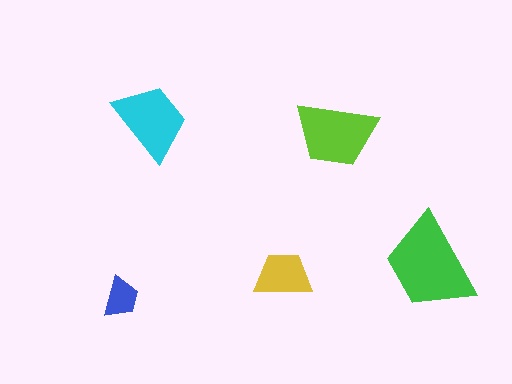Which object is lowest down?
The blue trapezoid is bottommost.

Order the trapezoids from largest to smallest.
the green one, the lime one, the cyan one, the yellow one, the blue one.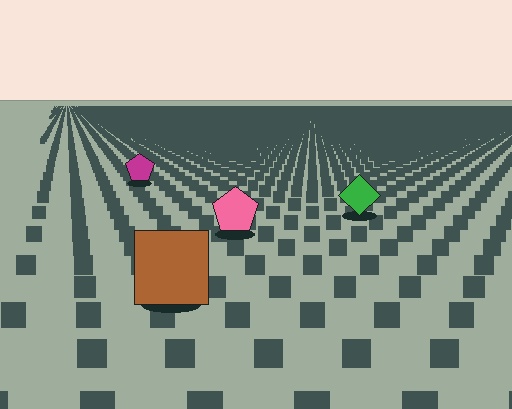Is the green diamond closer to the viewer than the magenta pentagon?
Yes. The green diamond is closer — you can tell from the texture gradient: the ground texture is coarser near it.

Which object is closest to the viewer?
The brown square is closest. The texture marks near it are larger and more spread out.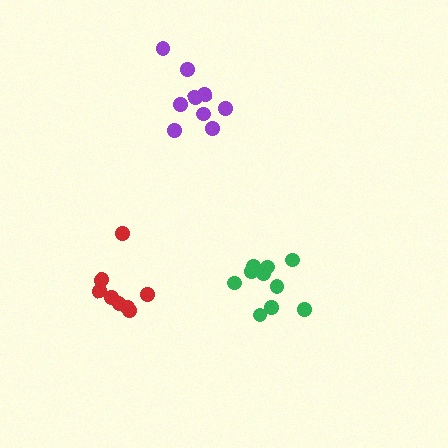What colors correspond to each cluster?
The clusters are colored: purple, red, green.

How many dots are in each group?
Group 1: 9 dots, Group 2: 8 dots, Group 3: 10 dots (27 total).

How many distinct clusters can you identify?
There are 3 distinct clusters.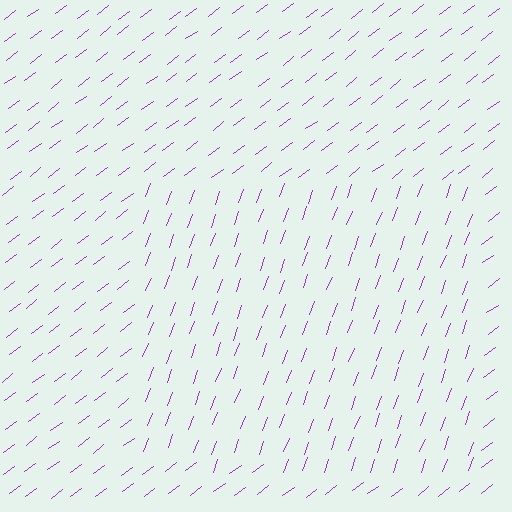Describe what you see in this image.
The image is filled with small purple line segments. A rectangle region in the image has lines oriented differently from the surrounding lines, creating a visible texture boundary.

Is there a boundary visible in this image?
Yes, there is a texture boundary formed by a change in line orientation.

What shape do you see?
I see a rectangle.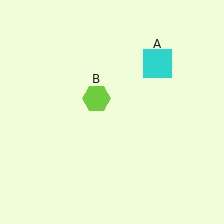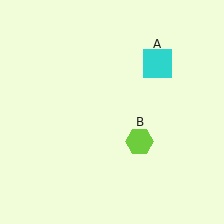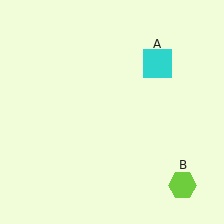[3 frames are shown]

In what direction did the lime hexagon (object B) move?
The lime hexagon (object B) moved down and to the right.